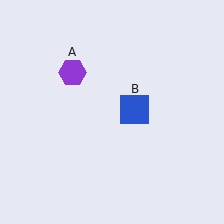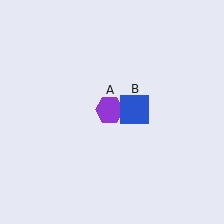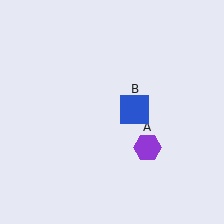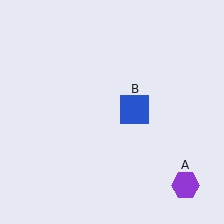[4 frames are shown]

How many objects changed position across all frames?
1 object changed position: purple hexagon (object A).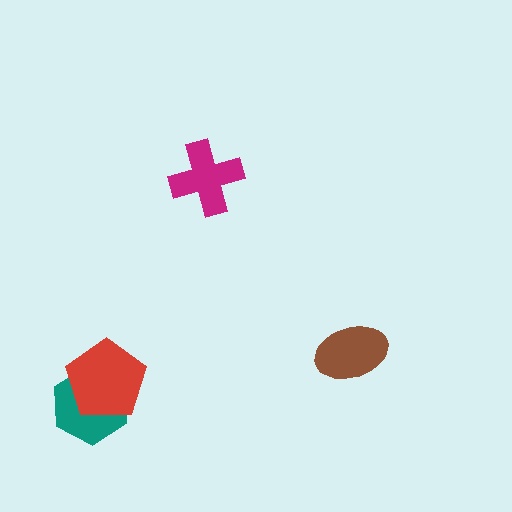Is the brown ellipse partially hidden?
No, no other shape covers it.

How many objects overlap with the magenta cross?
0 objects overlap with the magenta cross.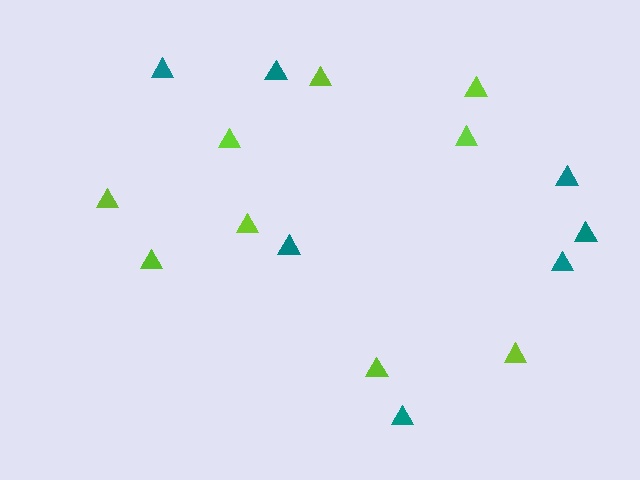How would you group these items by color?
There are 2 groups: one group of teal triangles (7) and one group of lime triangles (9).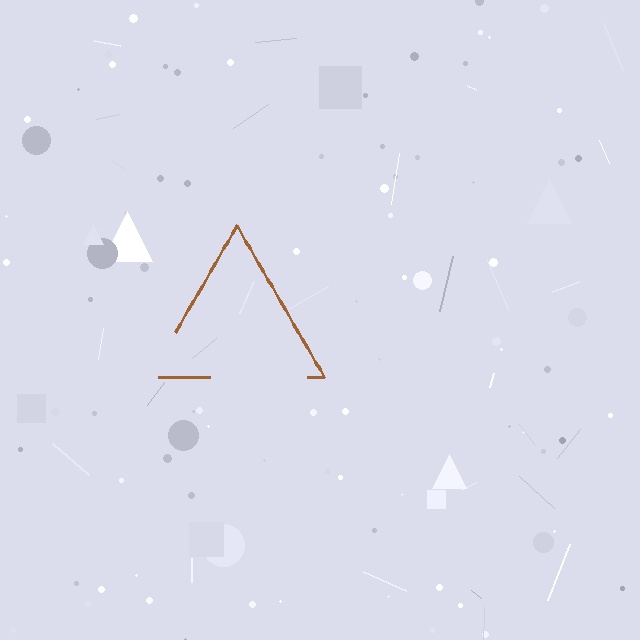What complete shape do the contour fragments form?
The contour fragments form a triangle.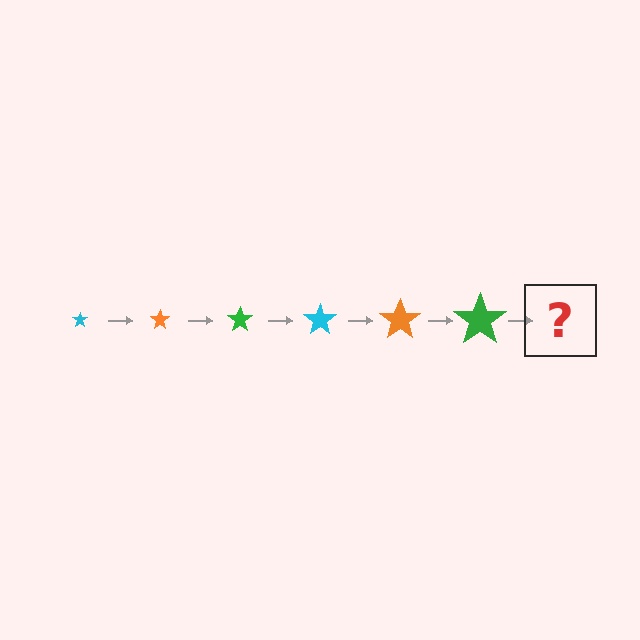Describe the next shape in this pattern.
It should be a cyan star, larger than the previous one.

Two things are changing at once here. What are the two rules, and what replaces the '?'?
The two rules are that the star grows larger each step and the color cycles through cyan, orange, and green. The '?' should be a cyan star, larger than the previous one.